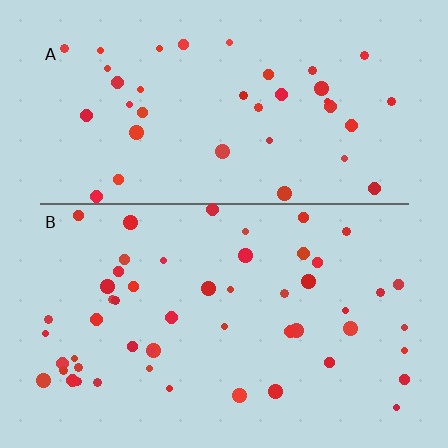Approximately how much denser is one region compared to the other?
Approximately 1.3× — region B over region A.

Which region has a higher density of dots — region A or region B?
B (the bottom).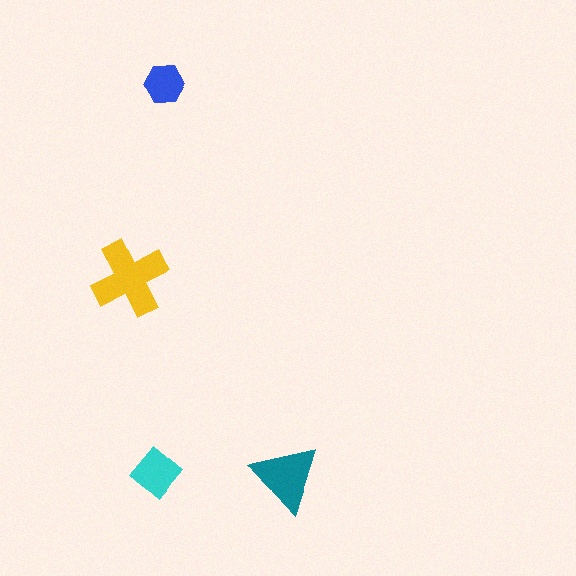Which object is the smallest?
The blue hexagon.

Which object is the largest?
The yellow cross.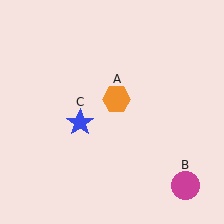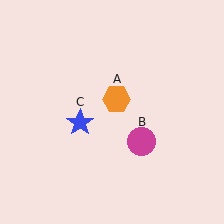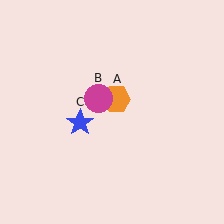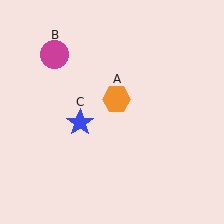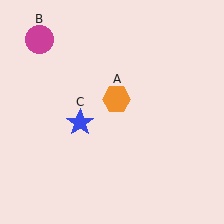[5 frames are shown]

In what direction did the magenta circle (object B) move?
The magenta circle (object B) moved up and to the left.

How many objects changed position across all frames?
1 object changed position: magenta circle (object B).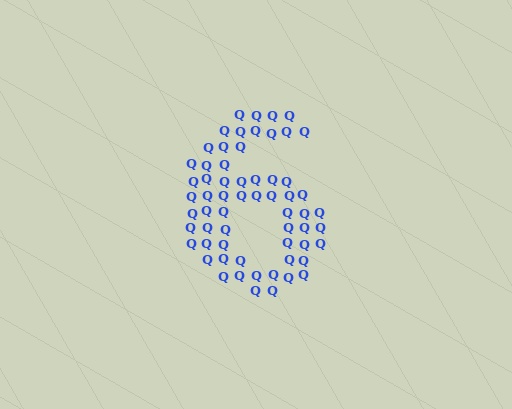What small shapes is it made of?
It is made of small letter Q's.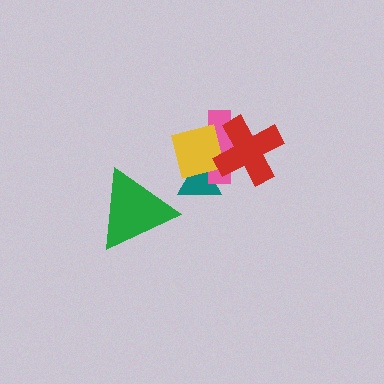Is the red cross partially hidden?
No, no other shape covers it.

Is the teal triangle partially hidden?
Yes, it is partially covered by another shape.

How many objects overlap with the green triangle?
0 objects overlap with the green triangle.